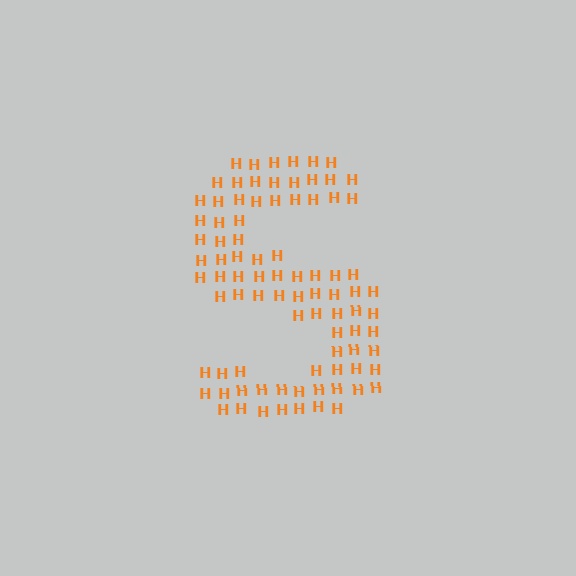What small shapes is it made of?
It is made of small letter H's.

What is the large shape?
The large shape is the letter S.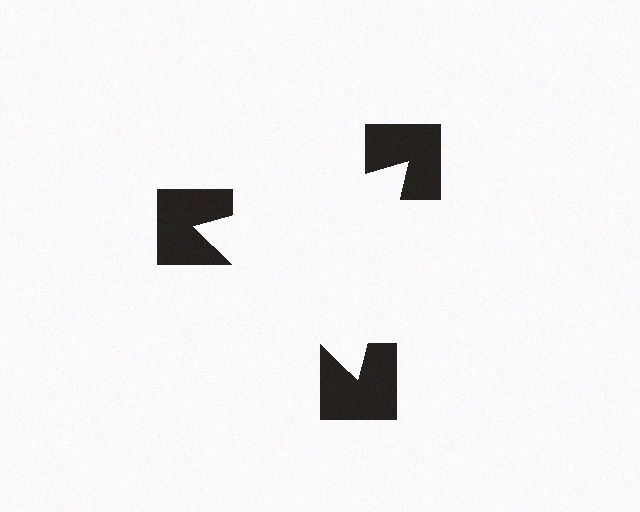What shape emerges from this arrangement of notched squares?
An illusory triangle — its edges are inferred from the aligned wedge cuts in the notched squares, not physically drawn.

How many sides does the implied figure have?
3 sides.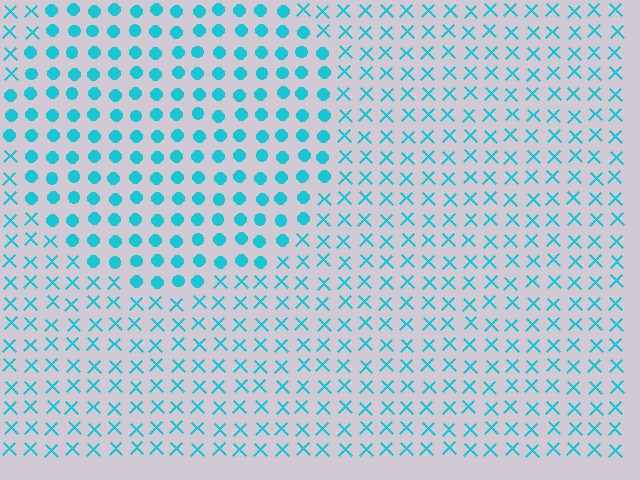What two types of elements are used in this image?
The image uses circles inside the circle region and X marks outside it.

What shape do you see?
I see a circle.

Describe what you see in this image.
The image is filled with small cyan elements arranged in a uniform grid. A circle-shaped region contains circles, while the surrounding area contains X marks. The boundary is defined purely by the change in element shape.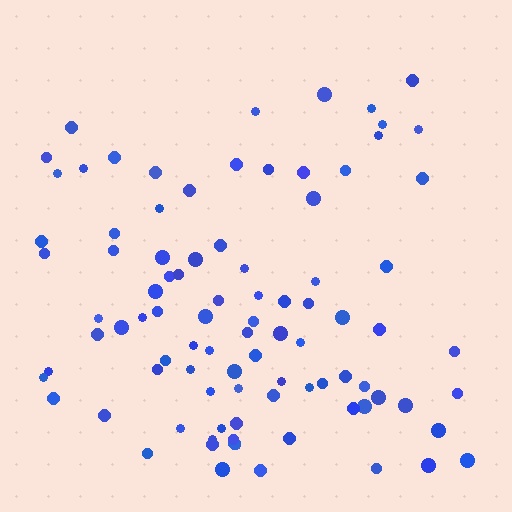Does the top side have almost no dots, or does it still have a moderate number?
Still a moderate number, just noticeably fewer than the bottom.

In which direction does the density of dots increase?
From top to bottom, with the bottom side densest.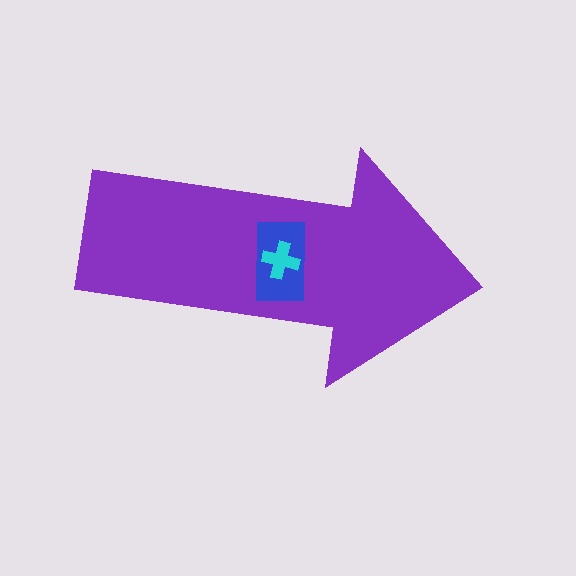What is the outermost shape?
The purple arrow.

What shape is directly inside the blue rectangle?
The cyan cross.